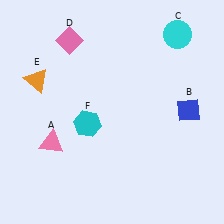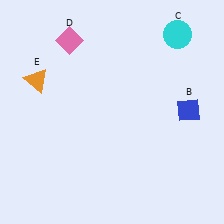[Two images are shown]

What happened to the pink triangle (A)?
The pink triangle (A) was removed in Image 2. It was in the bottom-left area of Image 1.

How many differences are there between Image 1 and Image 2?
There are 2 differences between the two images.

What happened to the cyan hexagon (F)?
The cyan hexagon (F) was removed in Image 2. It was in the bottom-left area of Image 1.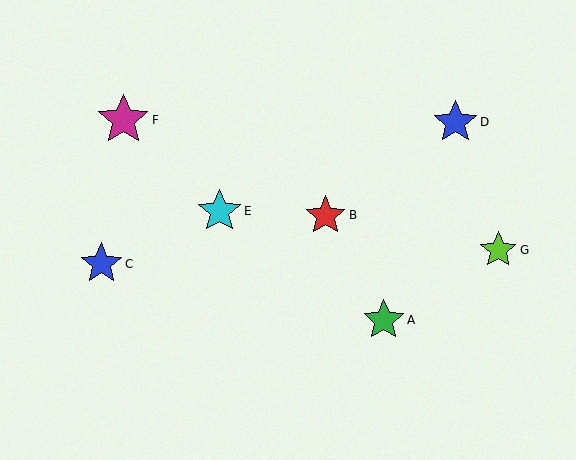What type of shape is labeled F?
Shape F is a magenta star.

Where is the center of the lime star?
The center of the lime star is at (498, 250).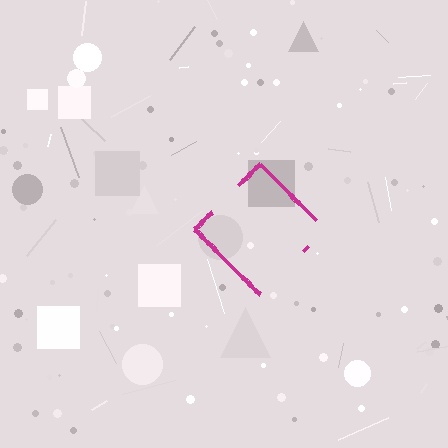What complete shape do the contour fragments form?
The contour fragments form a diamond.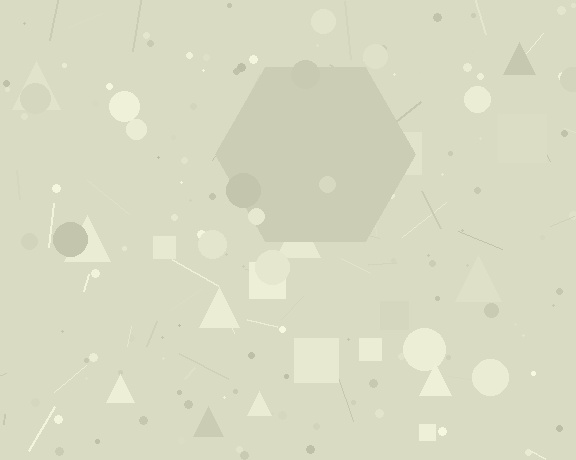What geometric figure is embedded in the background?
A hexagon is embedded in the background.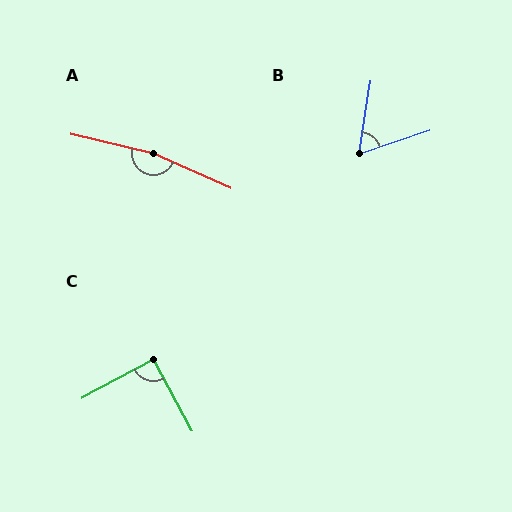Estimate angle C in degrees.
Approximately 90 degrees.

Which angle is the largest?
A, at approximately 170 degrees.